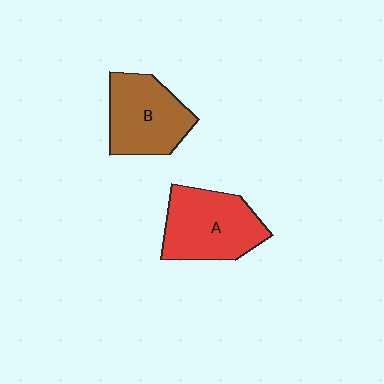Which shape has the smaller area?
Shape B (brown).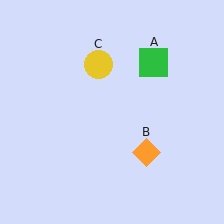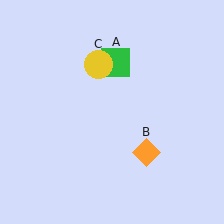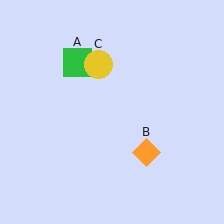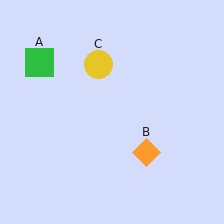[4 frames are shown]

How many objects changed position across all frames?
1 object changed position: green square (object A).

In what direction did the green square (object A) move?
The green square (object A) moved left.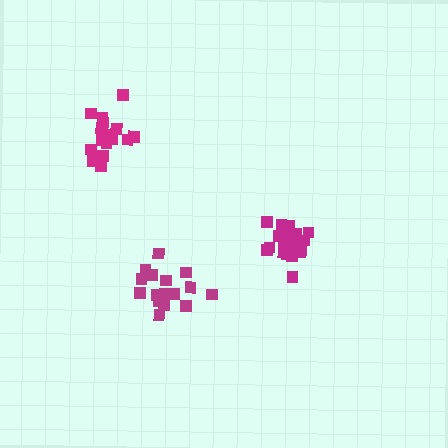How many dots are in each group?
Group 1: 19 dots, Group 2: 16 dots, Group 3: 16 dots (51 total).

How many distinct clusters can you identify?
There are 3 distinct clusters.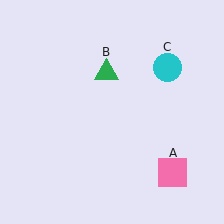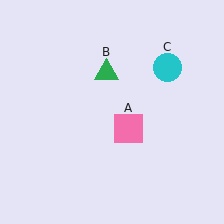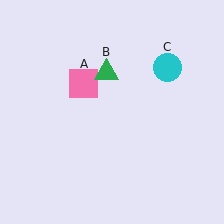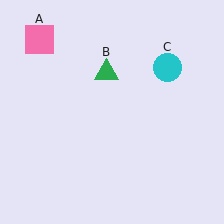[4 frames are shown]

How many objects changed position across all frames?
1 object changed position: pink square (object A).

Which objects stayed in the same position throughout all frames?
Green triangle (object B) and cyan circle (object C) remained stationary.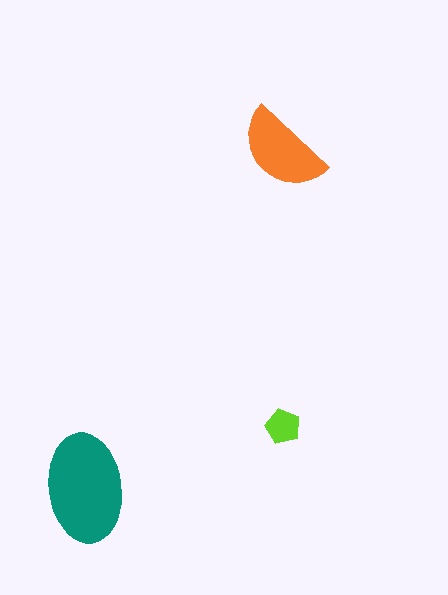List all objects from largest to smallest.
The teal ellipse, the orange semicircle, the lime pentagon.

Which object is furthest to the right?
The lime pentagon is rightmost.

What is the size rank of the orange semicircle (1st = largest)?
2nd.